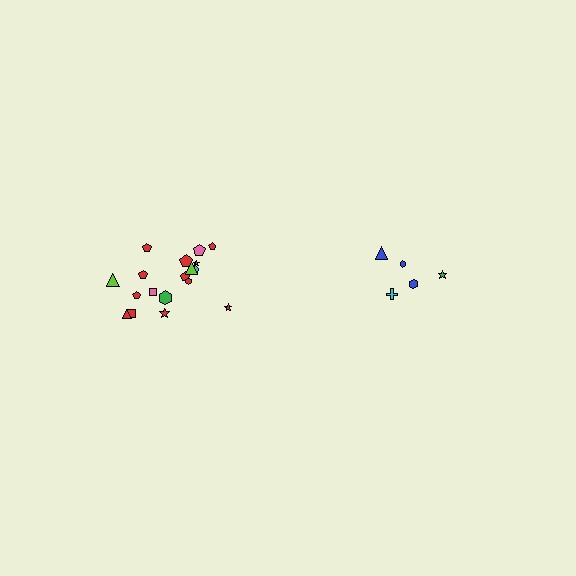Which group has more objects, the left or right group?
The left group.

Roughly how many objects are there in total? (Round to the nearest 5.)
Roughly 25 objects in total.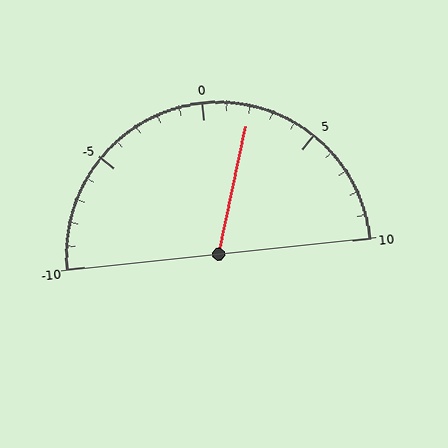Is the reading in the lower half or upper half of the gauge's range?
The reading is in the upper half of the range (-10 to 10).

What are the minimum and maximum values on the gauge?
The gauge ranges from -10 to 10.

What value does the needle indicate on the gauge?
The needle indicates approximately 2.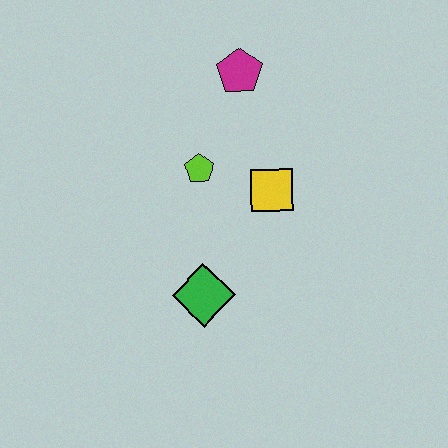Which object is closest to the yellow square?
The lime pentagon is closest to the yellow square.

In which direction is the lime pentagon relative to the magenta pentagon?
The lime pentagon is below the magenta pentagon.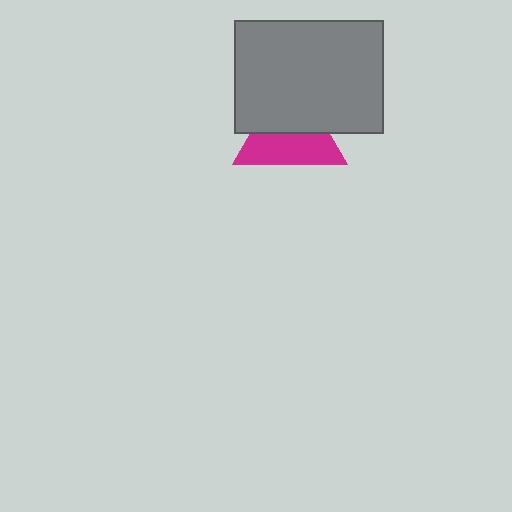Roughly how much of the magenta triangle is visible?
About half of it is visible (roughly 53%).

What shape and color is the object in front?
The object in front is a gray rectangle.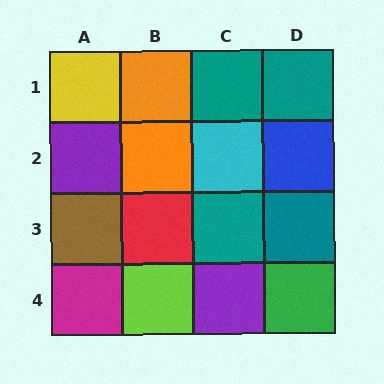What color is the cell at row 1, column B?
Orange.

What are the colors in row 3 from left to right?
Brown, red, teal, teal.